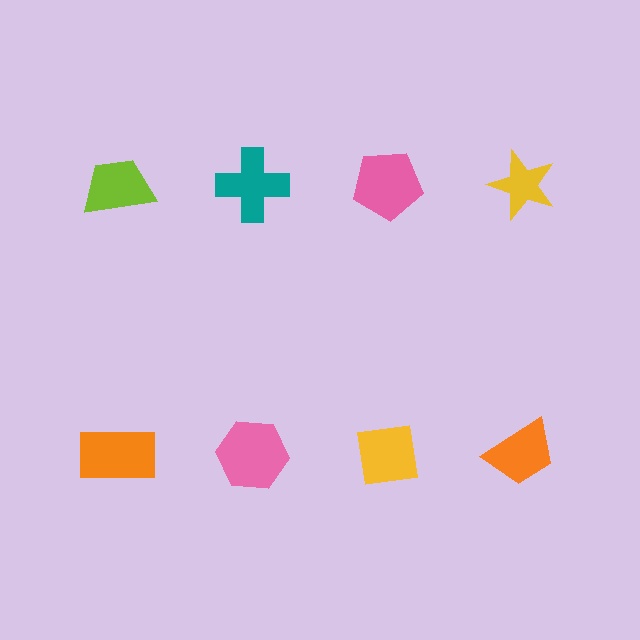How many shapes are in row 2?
4 shapes.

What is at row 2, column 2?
A pink hexagon.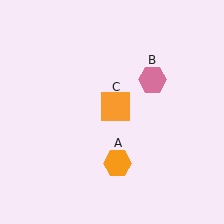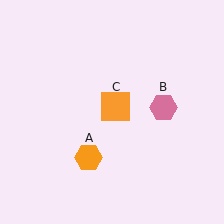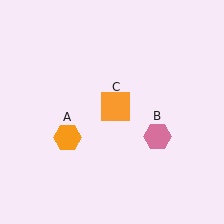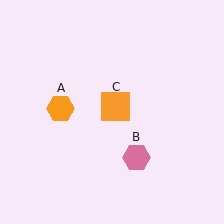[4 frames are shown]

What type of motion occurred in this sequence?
The orange hexagon (object A), pink hexagon (object B) rotated clockwise around the center of the scene.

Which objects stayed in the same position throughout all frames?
Orange square (object C) remained stationary.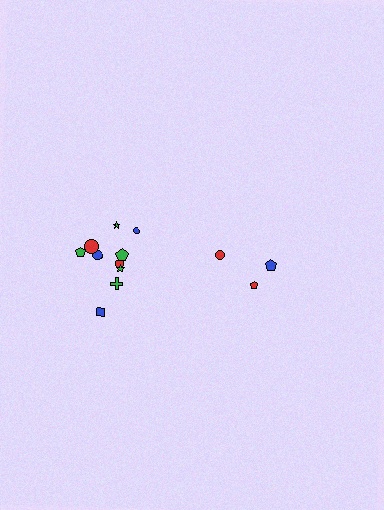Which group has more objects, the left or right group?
The left group.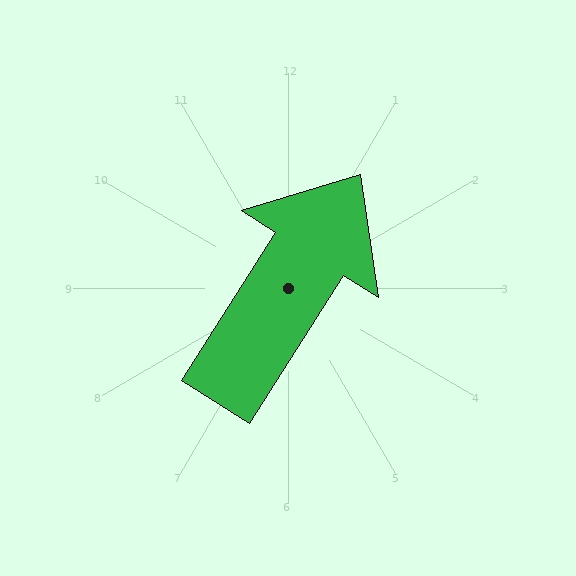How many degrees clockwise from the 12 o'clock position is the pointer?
Approximately 33 degrees.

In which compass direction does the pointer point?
Northeast.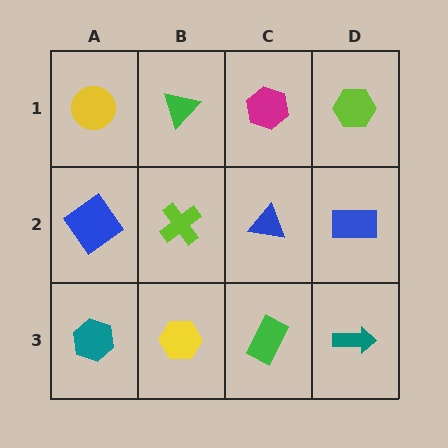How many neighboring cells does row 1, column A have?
2.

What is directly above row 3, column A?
A blue diamond.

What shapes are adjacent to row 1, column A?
A blue diamond (row 2, column A), a green triangle (row 1, column B).